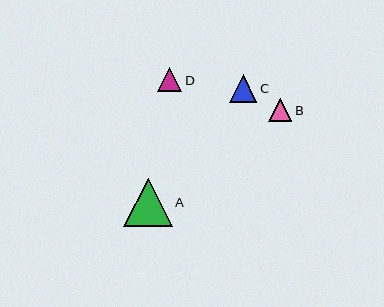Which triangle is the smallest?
Triangle B is the smallest with a size of approximately 24 pixels.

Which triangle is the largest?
Triangle A is the largest with a size of approximately 49 pixels.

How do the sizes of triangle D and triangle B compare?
Triangle D and triangle B are approximately the same size.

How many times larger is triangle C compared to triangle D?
Triangle C is approximately 1.1 times the size of triangle D.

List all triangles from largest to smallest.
From largest to smallest: A, C, D, B.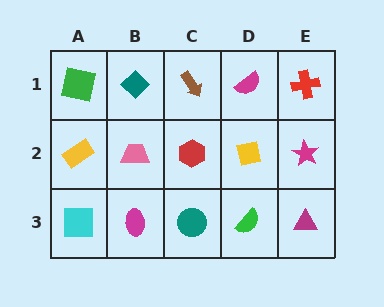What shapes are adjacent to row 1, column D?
A yellow square (row 2, column D), a brown arrow (row 1, column C), a red cross (row 1, column E).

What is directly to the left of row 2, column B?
A yellow rectangle.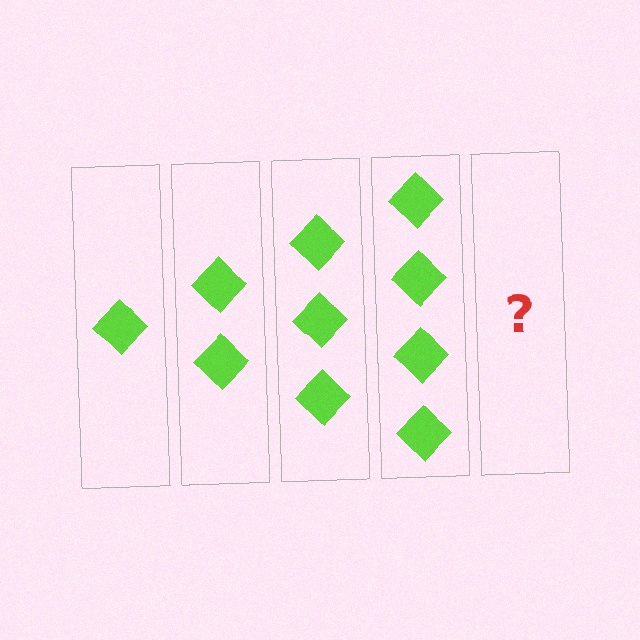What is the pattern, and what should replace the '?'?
The pattern is that each step adds one more diamond. The '?' should be 5 diamonds.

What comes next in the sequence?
The next element should be 5 diamonds.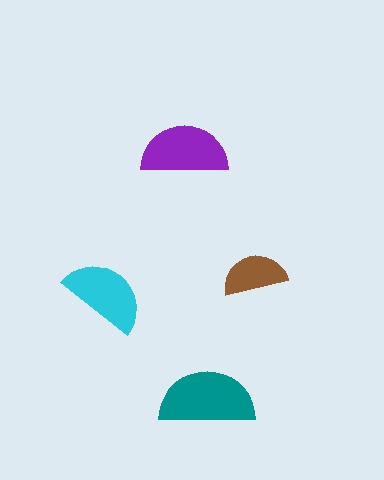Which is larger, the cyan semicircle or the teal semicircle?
The teal one.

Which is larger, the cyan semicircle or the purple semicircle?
The purple one.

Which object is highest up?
The purple semicircle is topmost.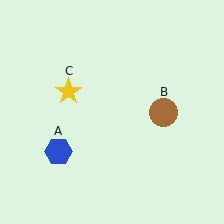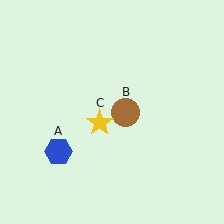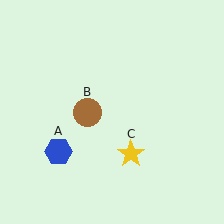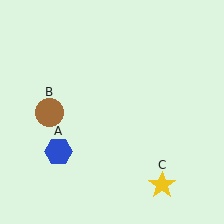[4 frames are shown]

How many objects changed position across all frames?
2 objects changed position: brown circle (object B), yellow star (object C).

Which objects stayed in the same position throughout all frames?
Blue hexagon (object A) remained stationary.